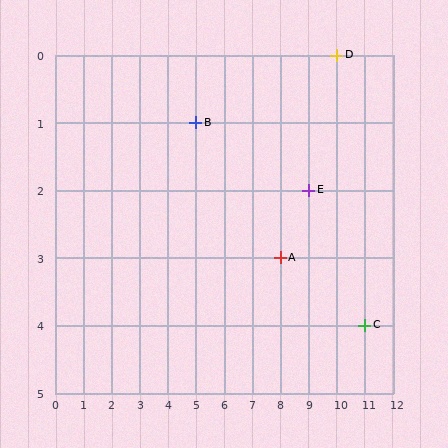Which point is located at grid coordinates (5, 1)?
Point B is at (5, 1).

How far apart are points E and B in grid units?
Points E and B are 4 columns and 1 row apart (about 4.1 grid units diagonally).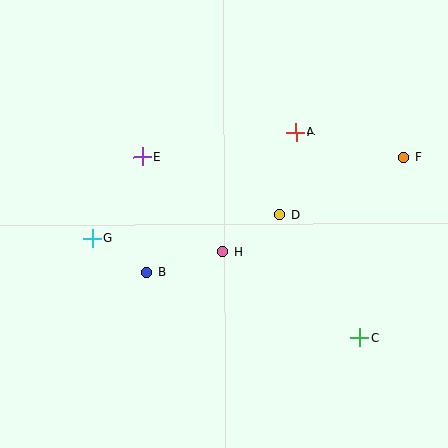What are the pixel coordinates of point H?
Point H is at (223, 252).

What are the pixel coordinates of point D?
Point D is at (280, 214).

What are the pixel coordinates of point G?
Point G is at (93, 238).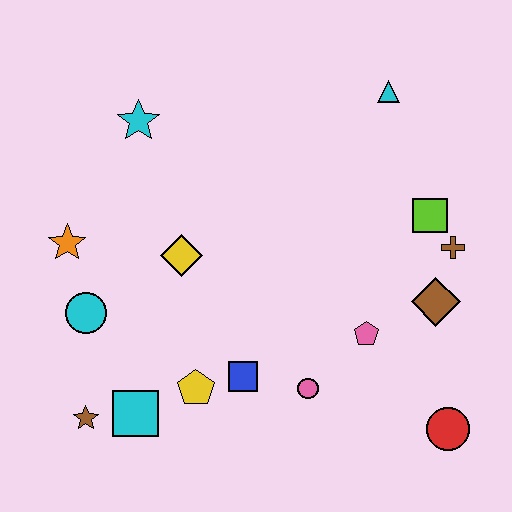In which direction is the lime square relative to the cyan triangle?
The lime square is below the cyan triangle.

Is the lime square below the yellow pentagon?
No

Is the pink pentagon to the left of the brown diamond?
Yes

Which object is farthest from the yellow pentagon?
The cyan triangle is farthest from the yellow pentagon.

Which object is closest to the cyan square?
The brown star is closest to the cyan square.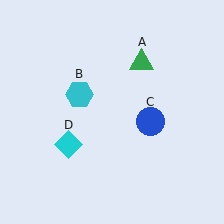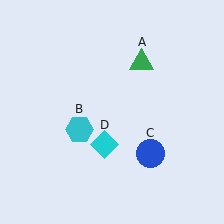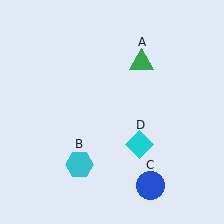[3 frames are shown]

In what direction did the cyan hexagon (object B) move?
The cyan hexagon (object B) moved down.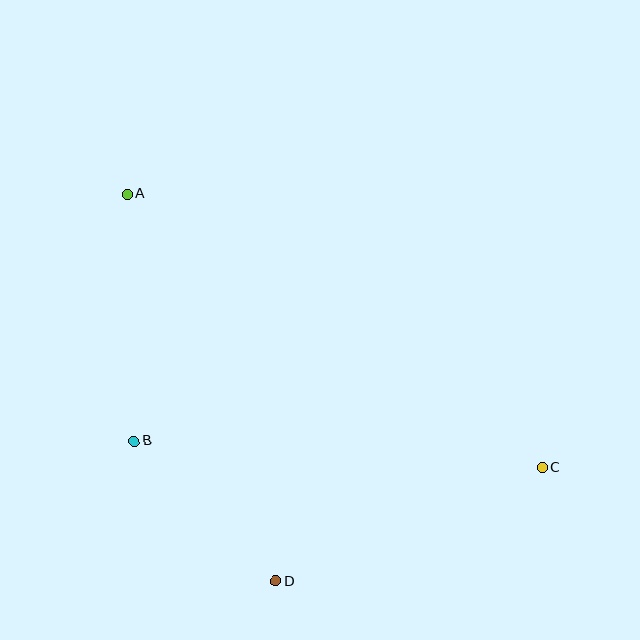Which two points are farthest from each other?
Points A and C are farthest from each other.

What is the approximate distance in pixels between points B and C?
The distance between B and C is approximately 409 pixels.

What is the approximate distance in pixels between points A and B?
The distance between A and B is approximately 247 pixels.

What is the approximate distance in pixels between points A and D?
The distance between A and D is approximately 415 pixels.